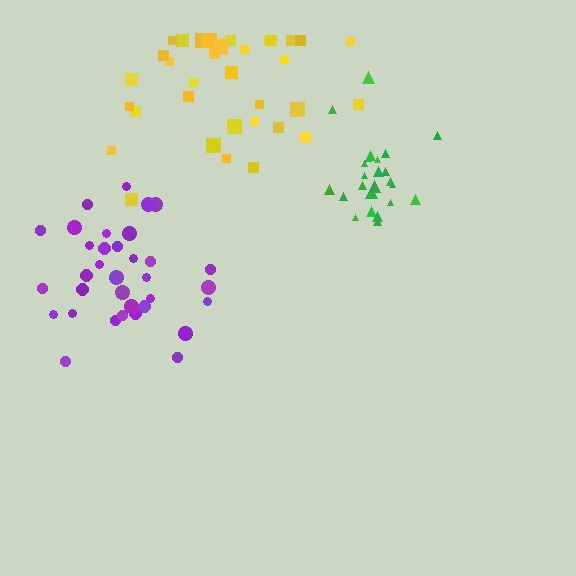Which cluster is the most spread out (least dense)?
Yellow.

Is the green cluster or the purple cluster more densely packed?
Green.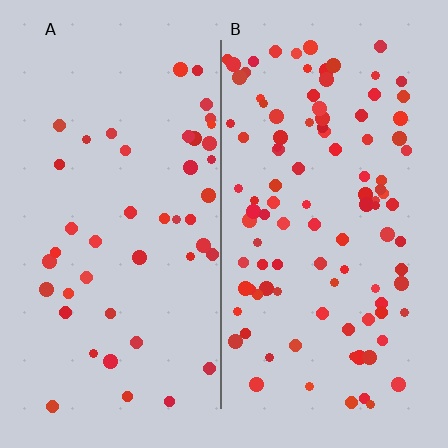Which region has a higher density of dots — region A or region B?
B (the right).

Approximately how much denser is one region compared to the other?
Approximately 2.3× — region B over region A.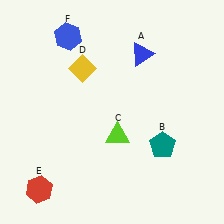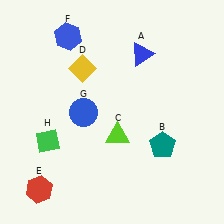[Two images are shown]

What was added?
A blue circle (G), a green diamond (H) were added in Image 2.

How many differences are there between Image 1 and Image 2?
There are 2 differences between the two images.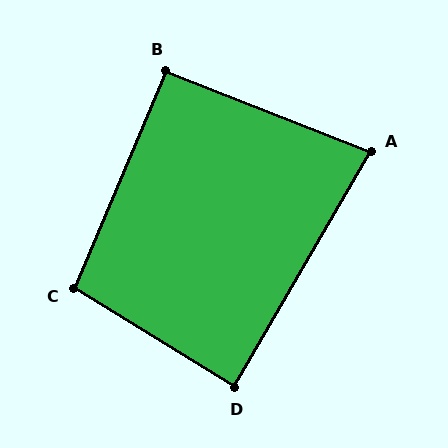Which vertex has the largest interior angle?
C, at approximately 99 degrees.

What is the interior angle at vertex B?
Approximately 91 degrees (approximately right).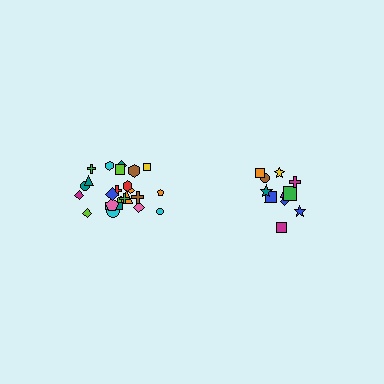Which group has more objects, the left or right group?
The left group.